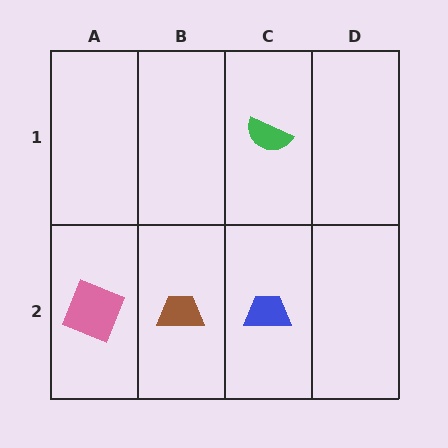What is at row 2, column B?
A brown trapezoid.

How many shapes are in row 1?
1 shape.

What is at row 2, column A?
A pink square.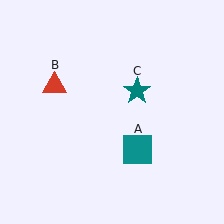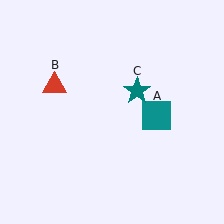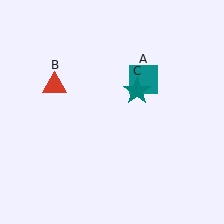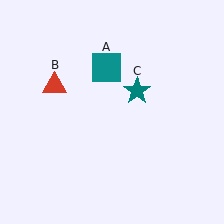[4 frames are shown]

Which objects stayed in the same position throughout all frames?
Red triangle (object B) and teal star (object C) remained stationary.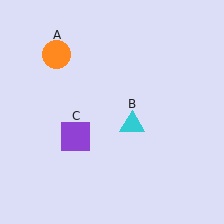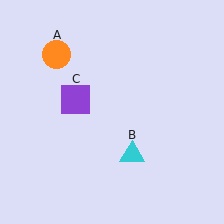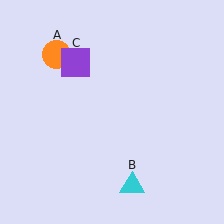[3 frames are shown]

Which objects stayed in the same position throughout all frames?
Orange circle (object A) remained stationary.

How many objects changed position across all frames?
2 objects changed position: cyan triangle (object B), purple square (object C).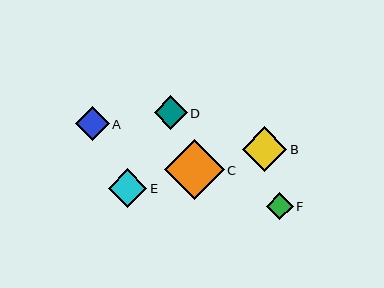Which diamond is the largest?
Diamond C is the largest with a size of approximately 60 pixels.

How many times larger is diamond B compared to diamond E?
Diamond B is approximately 1.2 times the size of diamond E.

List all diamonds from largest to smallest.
From largest to smallest: C, B, E, A, D, F.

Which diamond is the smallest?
Diamond F is the smallest with a size of approximately 27 pixels.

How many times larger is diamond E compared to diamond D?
Diamond E is approximately 1.2 times the size of diamond D.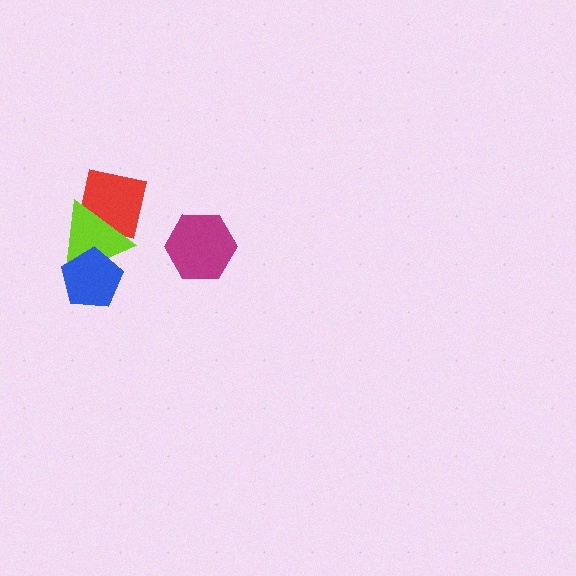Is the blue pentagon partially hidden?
No, no other shape covers it.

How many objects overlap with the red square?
1 object overlaps with the red square.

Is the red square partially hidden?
Yes, it is partially covered by another shape.